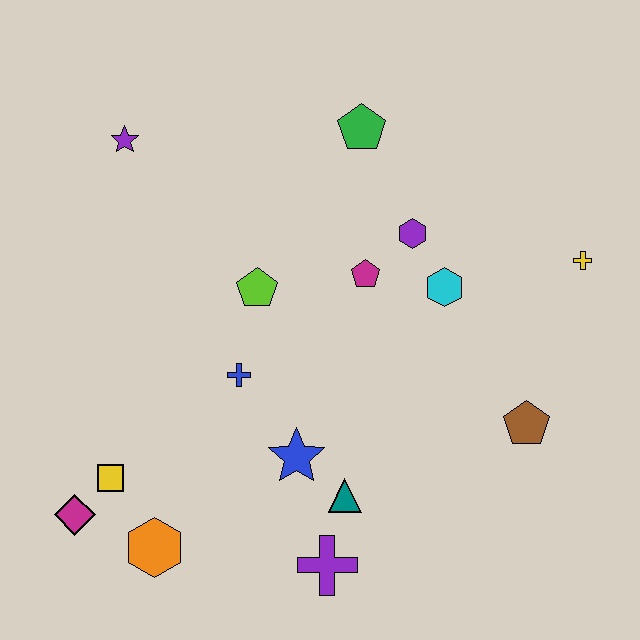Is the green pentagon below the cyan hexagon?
No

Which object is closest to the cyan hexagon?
The purple hexagon is closest to the cyan hexagon.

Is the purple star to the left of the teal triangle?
Yes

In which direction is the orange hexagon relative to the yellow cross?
The orange hexagon is to the left of the yellow cross.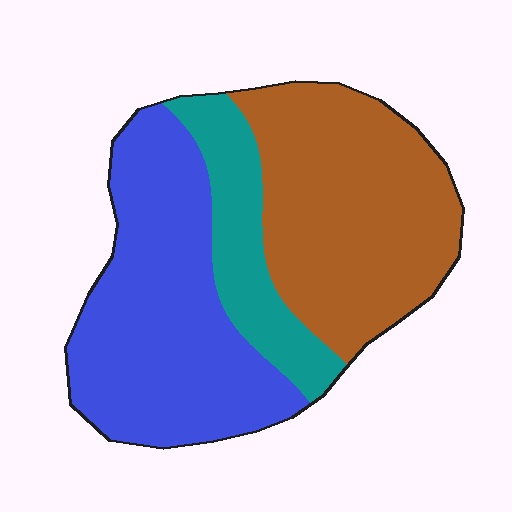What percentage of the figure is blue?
Blue covers roughly 45% of the figure.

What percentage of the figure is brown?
Brown takes up about two fifths (2/5) of the figure.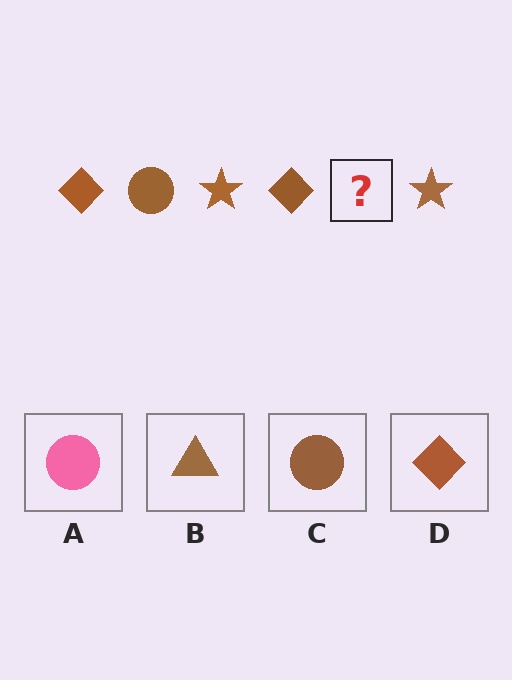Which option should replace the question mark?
Option C.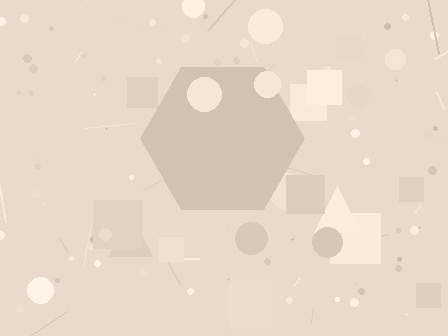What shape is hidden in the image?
A hexagon is hidden in the image.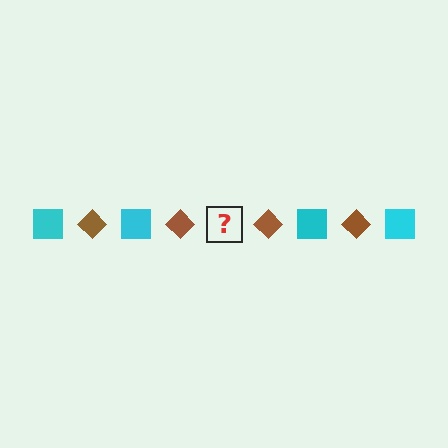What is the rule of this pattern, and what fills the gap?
The rule is that the pattern alternates between cyan square and brown diamond. The gap should be filled with a cyan square.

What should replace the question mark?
The question mark should be replaced with a cyan square.